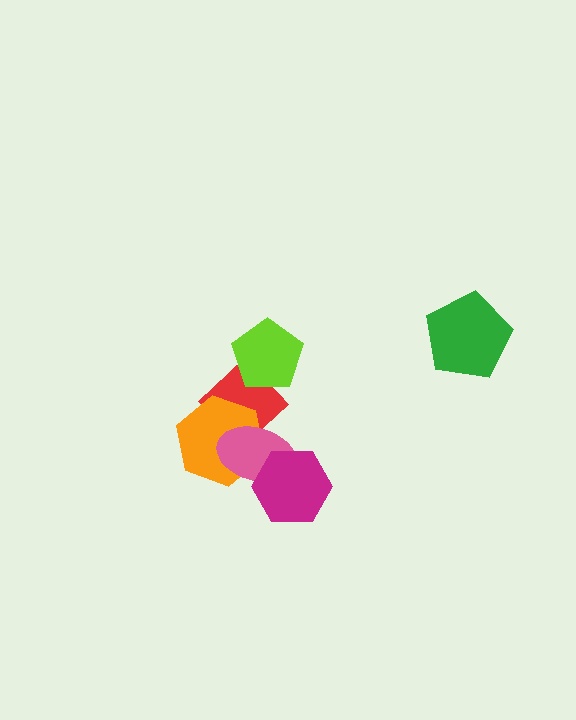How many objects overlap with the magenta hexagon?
1 object overlaps with the magenta hexagon.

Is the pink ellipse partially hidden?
Yes, it is partially covered by another shape.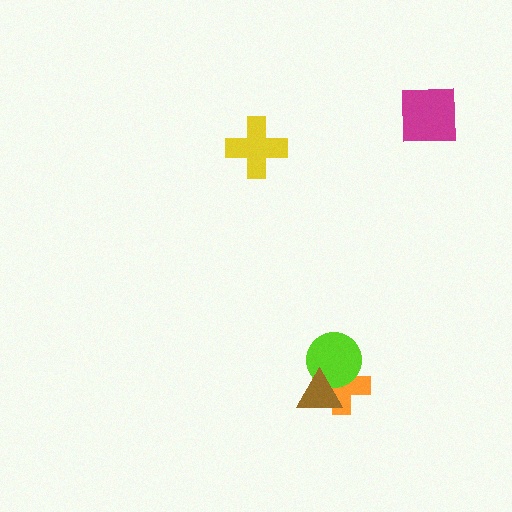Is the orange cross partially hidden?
Yes, it is partially covered by another shape.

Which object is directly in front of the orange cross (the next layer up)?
The lime circle is directly in front of the orange cross.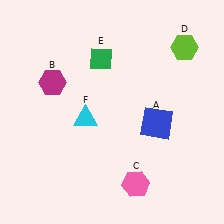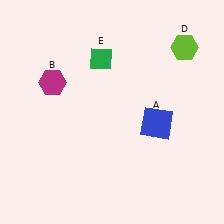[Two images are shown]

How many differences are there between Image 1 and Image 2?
There are 2 differences between the two images.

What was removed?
The cyan triangle (F), the pink hexagon (C) were removed in Image 2.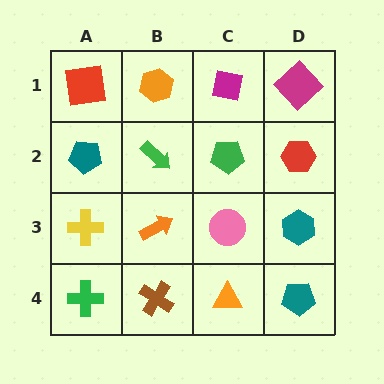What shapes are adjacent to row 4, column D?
A teal hexagon (row 3, column D), an orange triangle (row 4, column C).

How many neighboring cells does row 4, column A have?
2.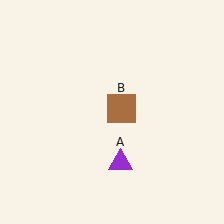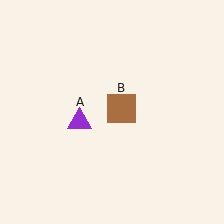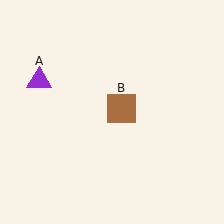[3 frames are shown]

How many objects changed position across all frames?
1 object changed position: purple triangle (object A).